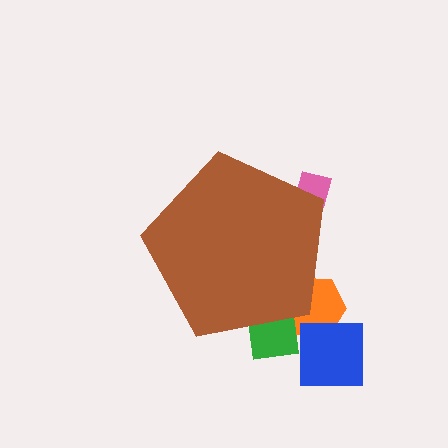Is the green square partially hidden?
Yes, the green square is partially hidden behind the brown pentagon.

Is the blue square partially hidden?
No, the blue square is fully visible.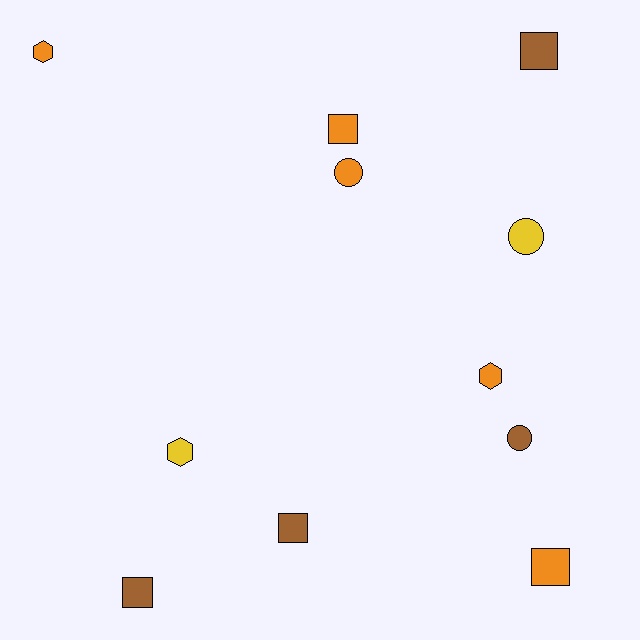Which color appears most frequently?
Orange, with 5 objects.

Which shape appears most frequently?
Square, with 5 objects.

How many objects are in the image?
There are 11 objects.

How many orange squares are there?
There are 2 orange squares.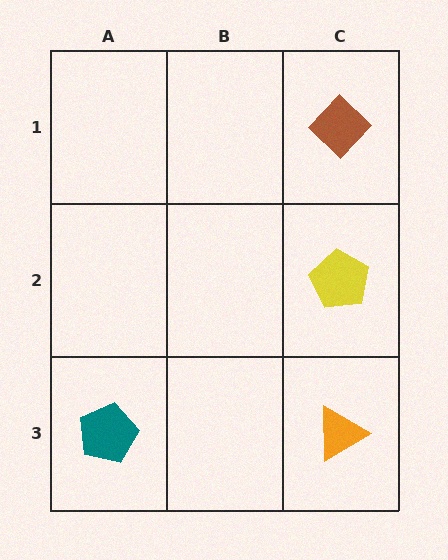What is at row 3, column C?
An orange triangle.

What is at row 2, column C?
A yellow pentagon.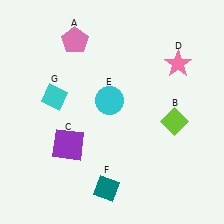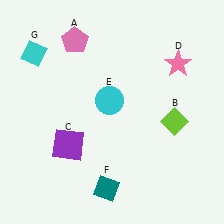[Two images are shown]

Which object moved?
The cyan diamond (G) moved up.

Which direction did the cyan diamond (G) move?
The cyan diamond (G) moved up.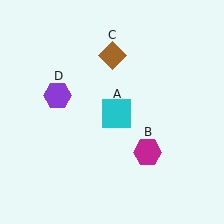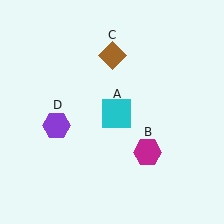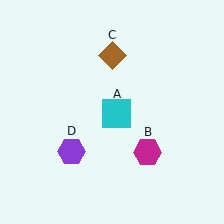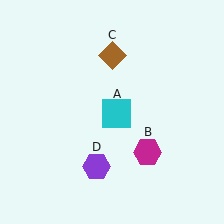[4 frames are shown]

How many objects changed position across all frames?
1 object changed position: purple hexagon (object D).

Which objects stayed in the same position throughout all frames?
Cyan square (object A) and magenta hexagon (object B) and brown diamond (object C) remained stationary.